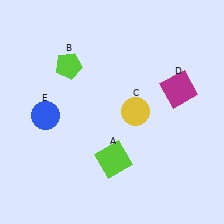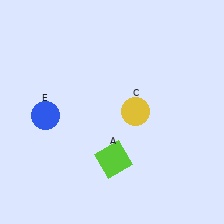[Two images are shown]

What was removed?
The magenta square (D), the lime pentagon (B) were removed in Image 2.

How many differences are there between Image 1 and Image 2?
There are 2 differences between the two images.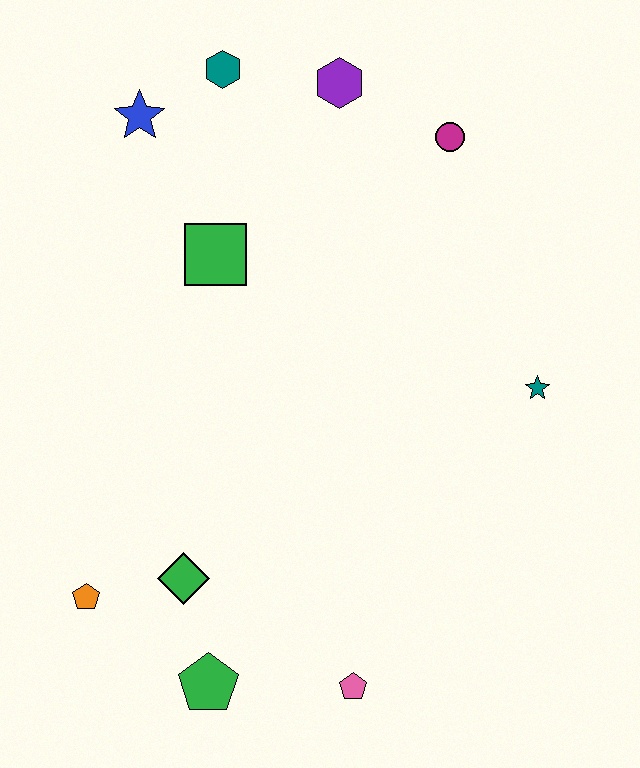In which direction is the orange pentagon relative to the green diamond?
The orange pentagon is to the left of the green diamond.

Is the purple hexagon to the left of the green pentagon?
No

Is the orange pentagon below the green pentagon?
No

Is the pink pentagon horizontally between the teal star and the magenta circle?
No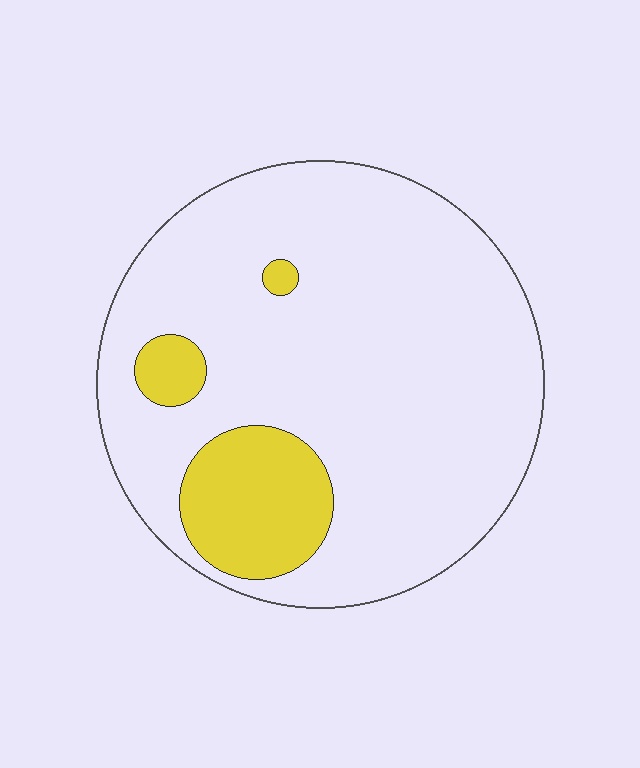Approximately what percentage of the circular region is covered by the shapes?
Approximately 15%.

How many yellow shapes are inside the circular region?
3.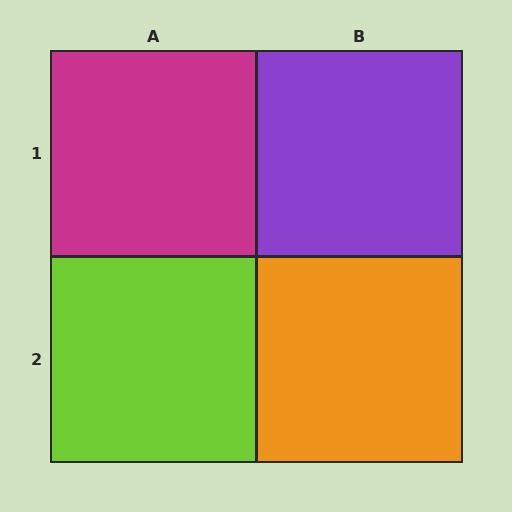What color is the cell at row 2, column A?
Lime.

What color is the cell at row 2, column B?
Orange.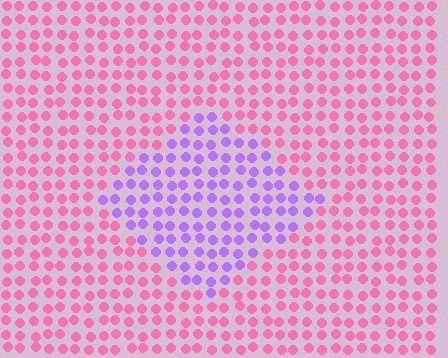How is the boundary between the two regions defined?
The boundary is defined purely by a slight shift in hue (about 57 degrees). Spacing, size, and orientation are identical on both sides.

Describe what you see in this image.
The image is filled with small pink elements in a uniform arrangement. A diamond-shaped region is visible where the elements are tinted to a slightly different hue, forming a subtle color boundary.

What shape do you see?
I see a diamond.